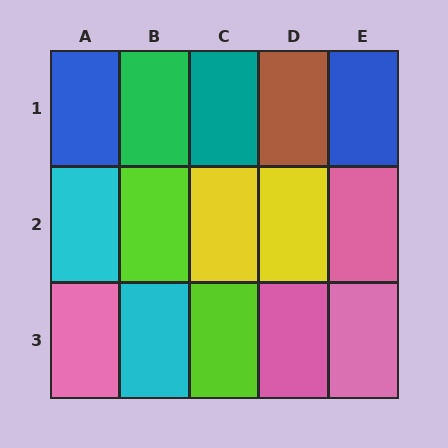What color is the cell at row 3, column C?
Lime.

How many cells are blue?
2 cells are blue.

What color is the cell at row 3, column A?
Pink.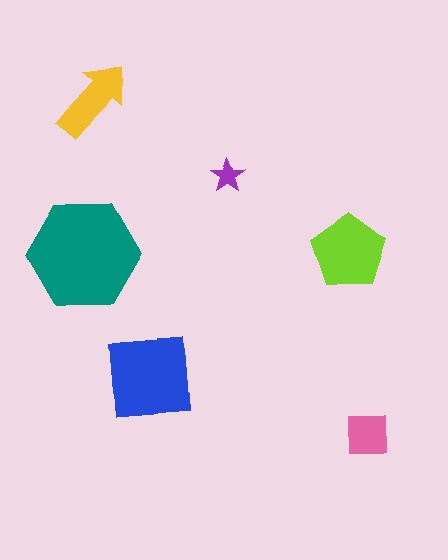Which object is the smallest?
The purple star.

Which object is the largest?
The teal hexagon.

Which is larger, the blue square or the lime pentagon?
The blue square.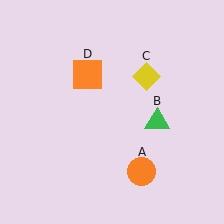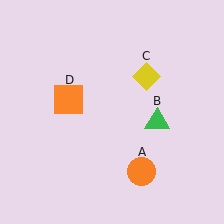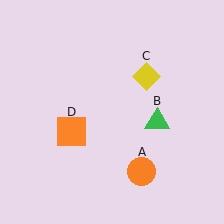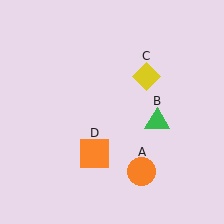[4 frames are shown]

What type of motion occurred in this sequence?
The orange square (object D) rotated counterclockwise around the center of the scene.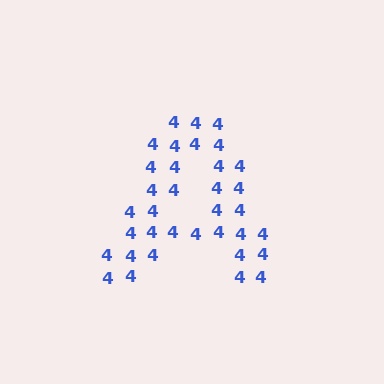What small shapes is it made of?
It is made of small digit 4's.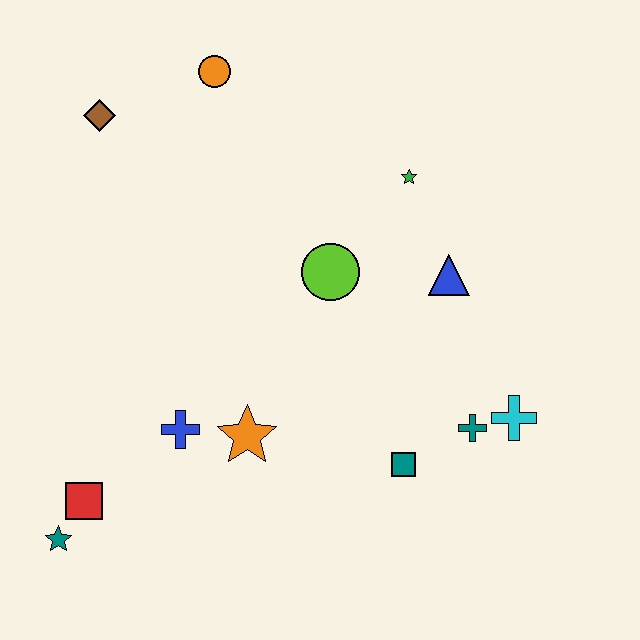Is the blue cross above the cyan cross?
No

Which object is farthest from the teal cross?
The brown diamond is farthest from the teal cross.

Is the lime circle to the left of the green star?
Yes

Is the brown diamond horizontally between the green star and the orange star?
No